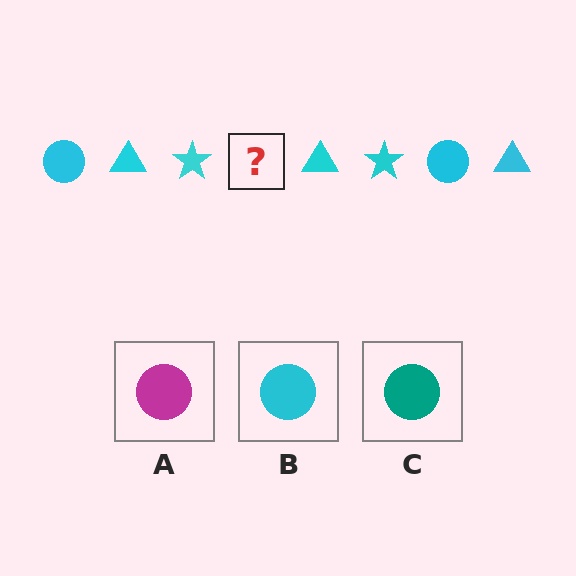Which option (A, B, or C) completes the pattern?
B.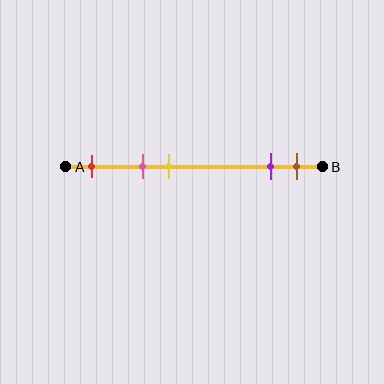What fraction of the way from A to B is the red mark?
The red mark is approximately 10% (0.1) of the way from A to B.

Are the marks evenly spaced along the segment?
No, the marks are not evenly spaced.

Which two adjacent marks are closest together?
The purple and brown marks are the closest adjacent pair.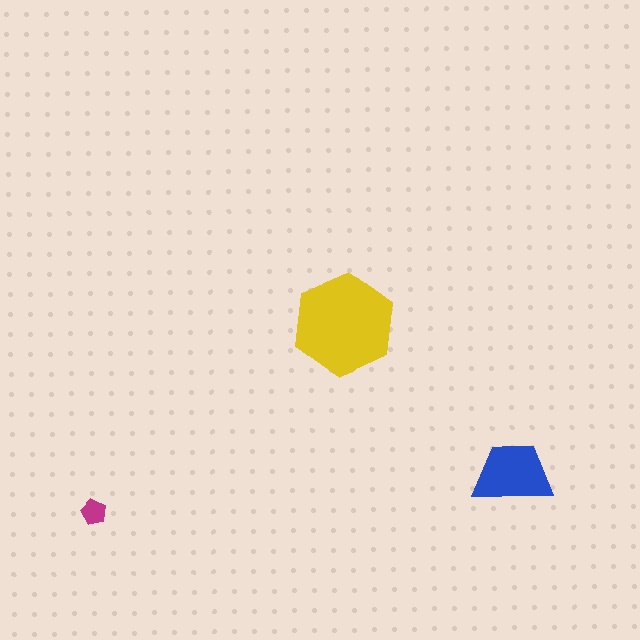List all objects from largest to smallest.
The yellow hexagon, the blue trapezoid, the magenta pentagon.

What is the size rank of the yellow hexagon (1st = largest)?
1st.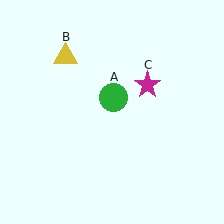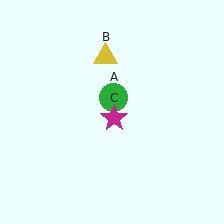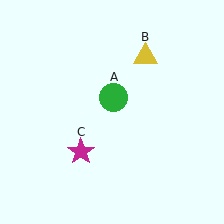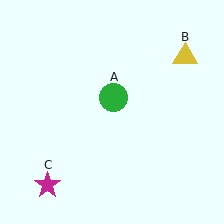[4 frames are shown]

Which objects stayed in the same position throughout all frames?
Green circle (object A) remained stationary.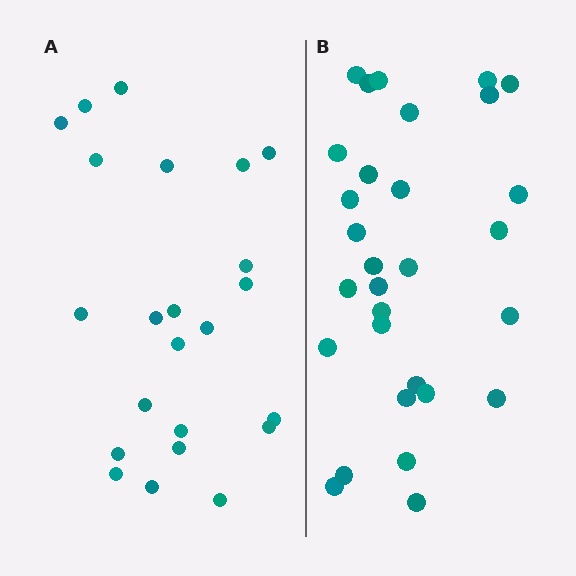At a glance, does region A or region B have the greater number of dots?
Region B (the right region) has more dots.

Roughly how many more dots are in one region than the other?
Region B has roughly 8 or so more dots than region A.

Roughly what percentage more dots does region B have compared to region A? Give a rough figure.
About 30% more.